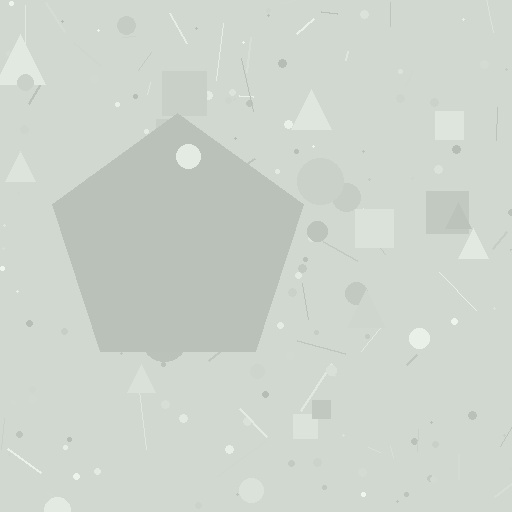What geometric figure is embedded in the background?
A pentagon is embedded in the background.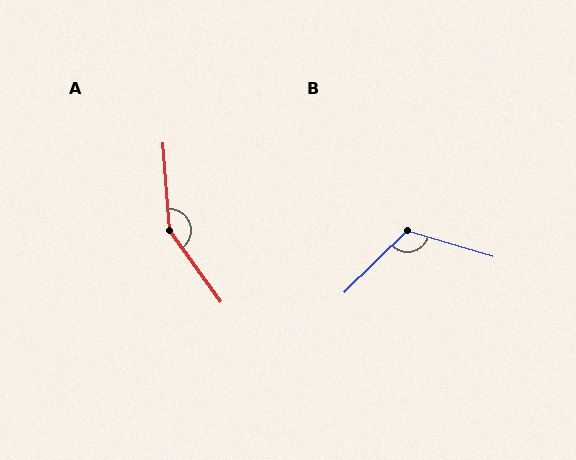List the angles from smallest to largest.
B (119°), A (149°).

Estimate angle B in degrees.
Approximately 119 degrees.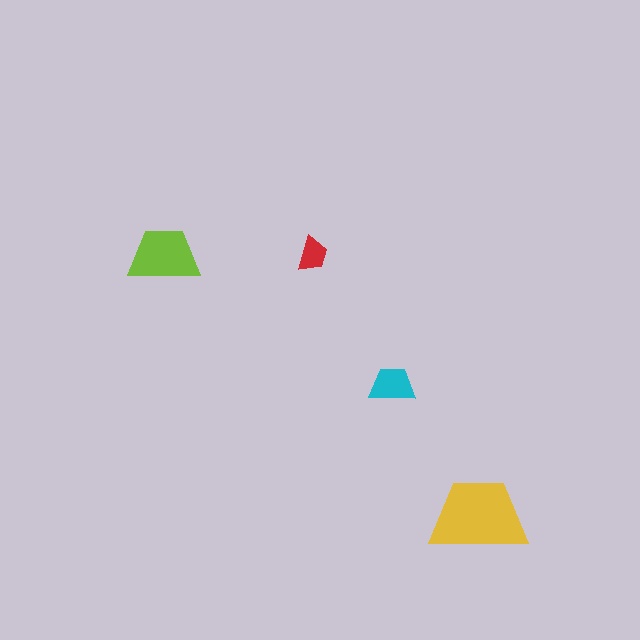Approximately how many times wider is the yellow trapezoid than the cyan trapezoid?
About 2 times wider.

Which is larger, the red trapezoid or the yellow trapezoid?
The yellow one.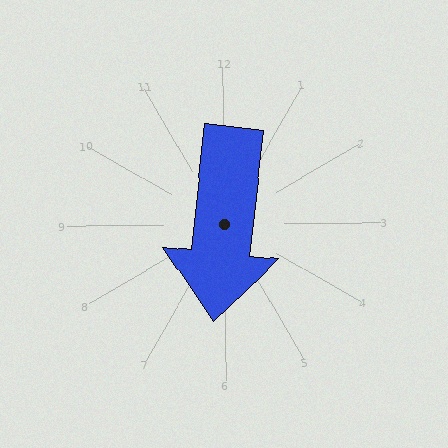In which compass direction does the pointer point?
South.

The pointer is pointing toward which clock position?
Roughly 6 o'clock.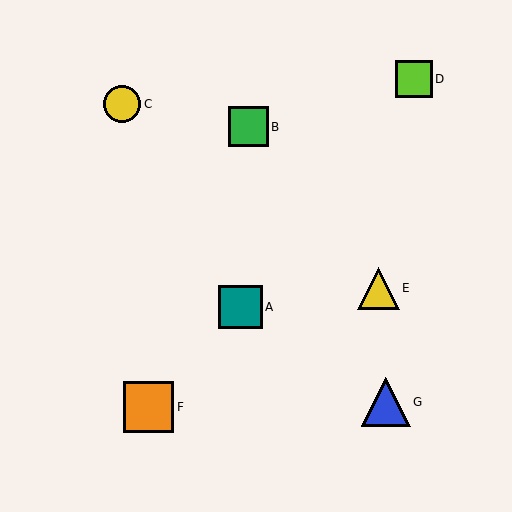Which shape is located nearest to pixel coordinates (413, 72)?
The lime square (labeled D) at (414, 79) is nearest to that location.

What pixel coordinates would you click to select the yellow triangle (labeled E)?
Click at (378, 288) to select the yellow triangle E.